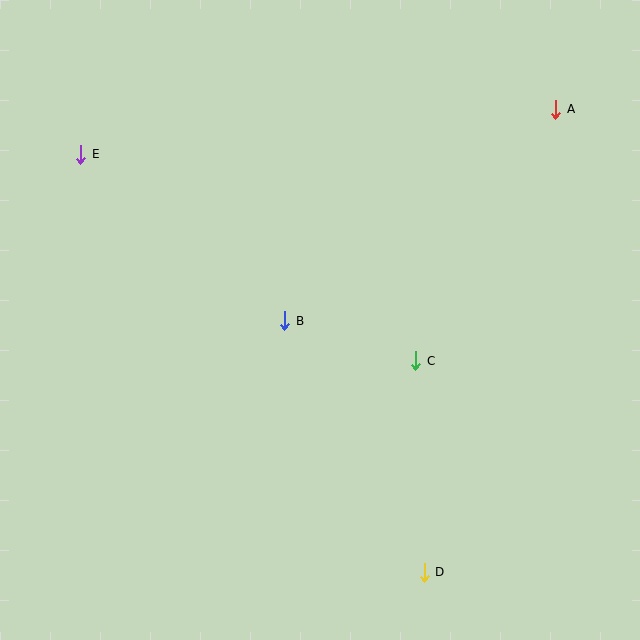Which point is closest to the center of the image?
Point B at (285, 321) is closest to the center.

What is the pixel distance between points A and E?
The distance between A and E is 477 pixels.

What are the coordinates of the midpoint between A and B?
The midpoint between A and B is at (420, 215).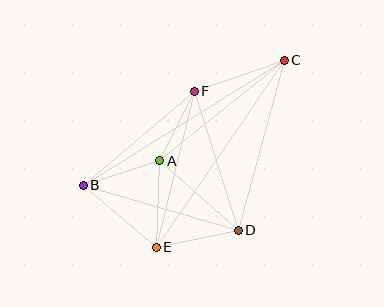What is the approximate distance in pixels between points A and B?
The distance between A and B is approximately 80 pixels.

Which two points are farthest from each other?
Points B and C are farthest from each other.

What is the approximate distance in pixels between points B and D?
The distance between B and D is approximately 161 pixels.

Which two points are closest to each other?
Points A and F are closest to each other.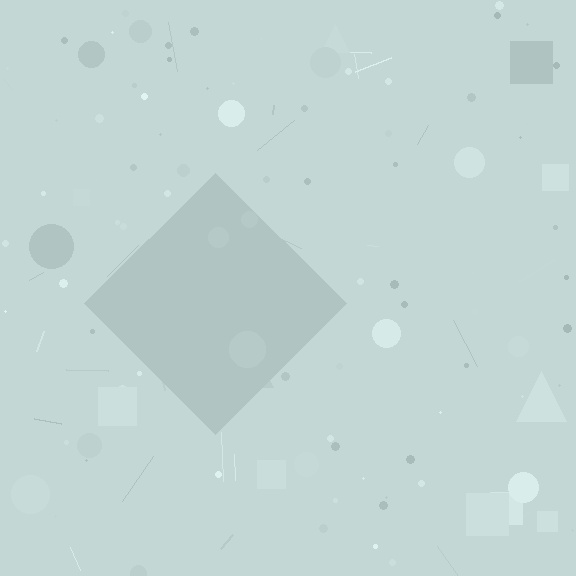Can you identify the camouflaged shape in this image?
The camouflaged shape is a diamond.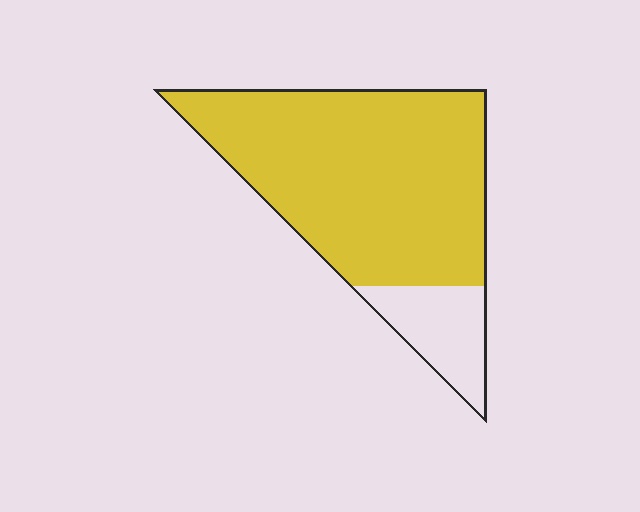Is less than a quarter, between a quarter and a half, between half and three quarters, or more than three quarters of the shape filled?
More than three quarters.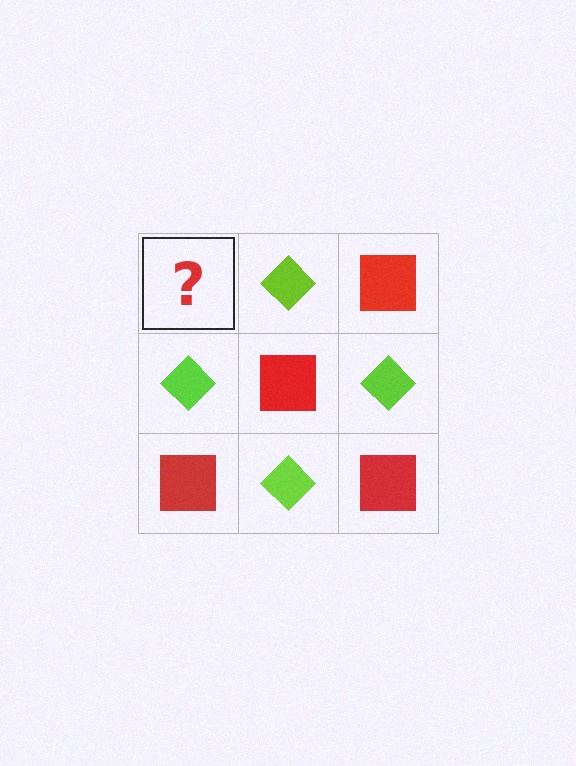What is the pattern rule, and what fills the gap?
The rule is that it alternates red square and lime diamond in a checkerboard pattern. The gap should be filled with a red square.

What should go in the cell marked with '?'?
The missing cell should contain a red square.